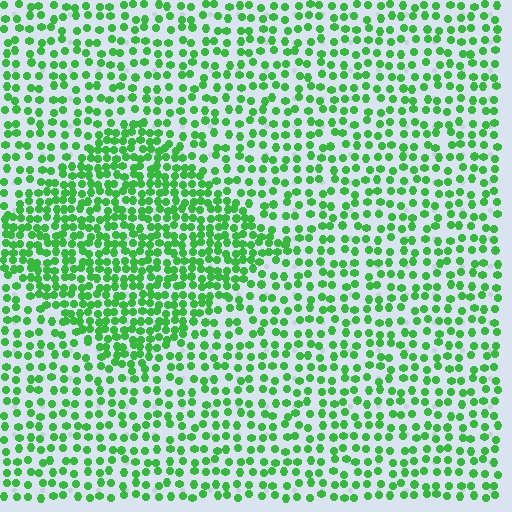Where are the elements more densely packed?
The elements are more densely packed inside the diamond boundary.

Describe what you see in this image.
The image contains small green elements arranged at two different densities. A diamond-shaped region is visible where the elements are more densely packed than the surrounding area.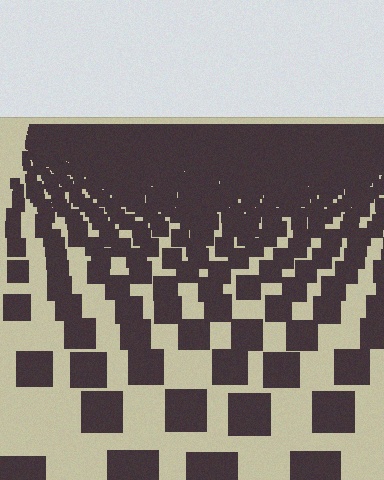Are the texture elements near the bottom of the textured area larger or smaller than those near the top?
Larger. Near the bottom, elements are closer to the viewer and appear at a bigger on-screen size.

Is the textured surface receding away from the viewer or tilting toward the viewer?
The surface is receding away from the viewer. Texture elements get smaller and denser toward the top.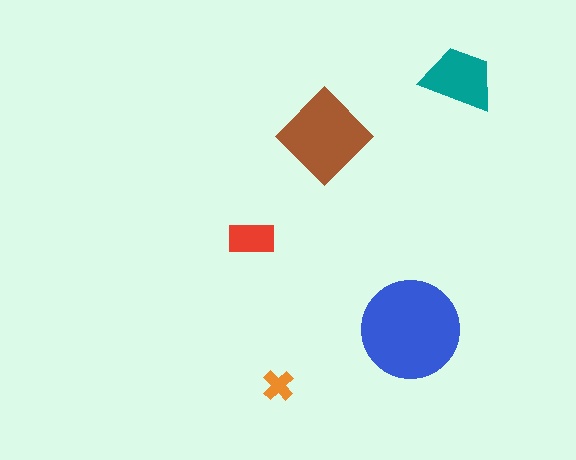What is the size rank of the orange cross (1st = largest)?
5th.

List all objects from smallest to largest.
The orange cross, the red rectangle, the teal trapezoid, the brown diamond, the blue circle.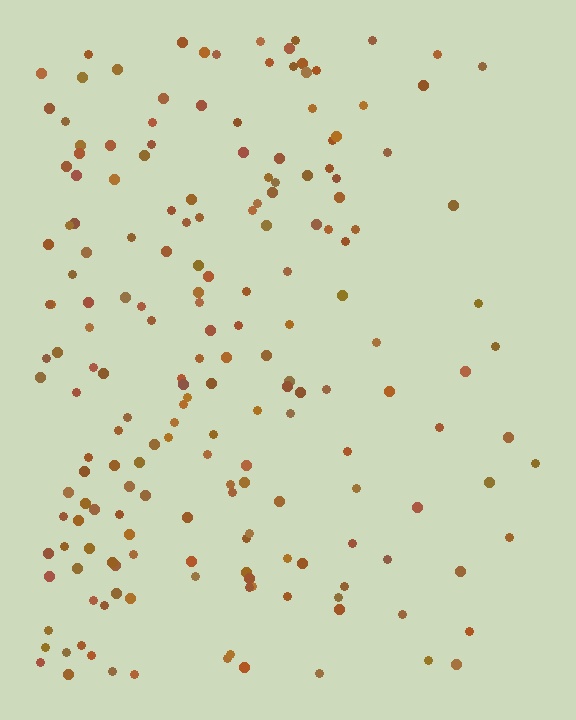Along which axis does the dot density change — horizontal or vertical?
Horizontal.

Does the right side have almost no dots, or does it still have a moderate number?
Still a moderate number, just noticeably fewer than the left.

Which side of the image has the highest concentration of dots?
The left.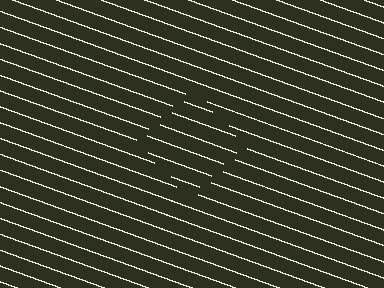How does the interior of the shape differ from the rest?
The interior of the shape contains the same grating, shifted by half a period — the contour is defined by the phase discontinuity where line-ends from the inner and outer gratings abut.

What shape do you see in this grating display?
An illusory square. The interior of the shape contains the same grating, shifted by half a period — the contour is defined by the phase discontinuity where line-ends from the inner and outer gratings abut.